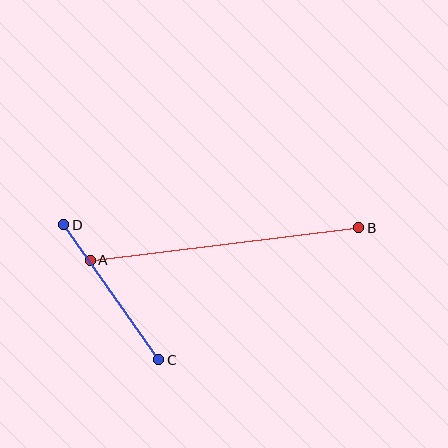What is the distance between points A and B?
The distance is approximately 271 pixels.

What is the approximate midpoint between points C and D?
The midpoint is at approximately (111, 292) pixels.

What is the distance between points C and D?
The distance is approximately 165 pixels.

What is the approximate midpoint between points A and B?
The midpoint is at approximately (225, 244) pixels.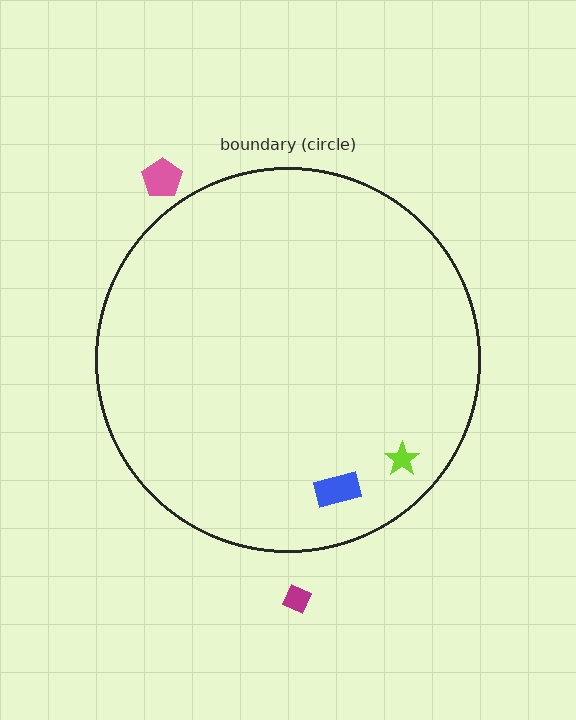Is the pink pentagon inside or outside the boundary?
Outside.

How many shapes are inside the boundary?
2 inside, 2 outside.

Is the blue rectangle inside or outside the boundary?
Inside.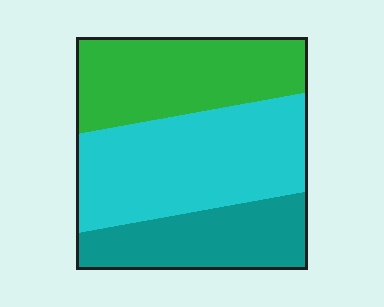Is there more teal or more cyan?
Cyan.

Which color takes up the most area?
Cyan, at roughly 45%.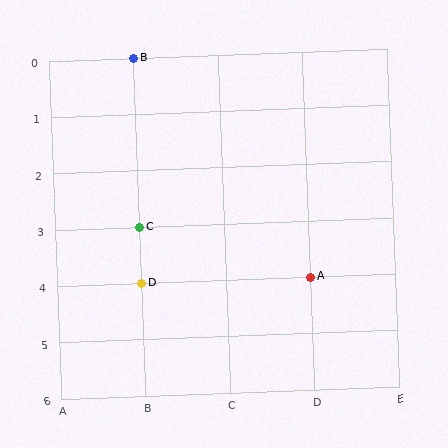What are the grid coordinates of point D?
Point D is at grid coordinates (B, 4).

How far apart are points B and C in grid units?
Points B and C are 3 rows apart.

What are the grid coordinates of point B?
Point B is at grid coordinates (B, 0).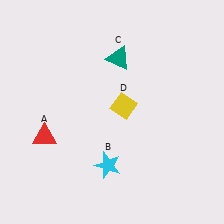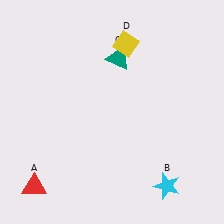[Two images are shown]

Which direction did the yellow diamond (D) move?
The yellow diamond (D) moved up.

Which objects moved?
The objects that moved are: the red triangle (A), the cyan star (B), the yellow diamond (D).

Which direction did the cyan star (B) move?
The cyan star (B) moved right.